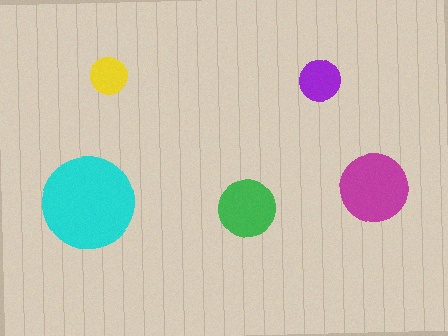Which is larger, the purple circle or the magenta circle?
The magenta one.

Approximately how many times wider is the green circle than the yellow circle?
About 1.5 times wider.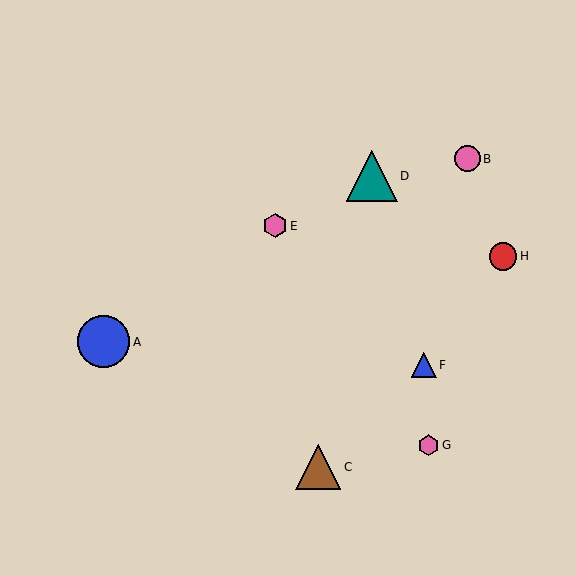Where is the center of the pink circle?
The center of the pink circle is at (467, 159).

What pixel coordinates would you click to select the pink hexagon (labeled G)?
Click at (429, 445) to select the pink hexagon G.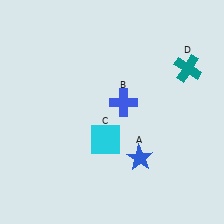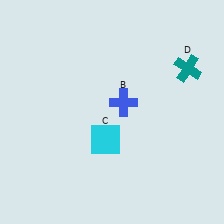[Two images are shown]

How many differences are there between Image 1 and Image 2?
There is 1 difference between the two images.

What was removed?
The blue star (A) was removed in Image 2.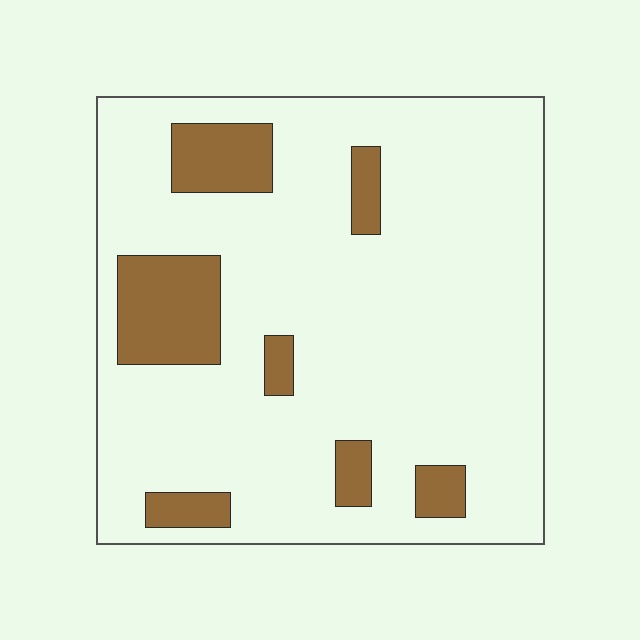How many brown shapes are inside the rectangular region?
7.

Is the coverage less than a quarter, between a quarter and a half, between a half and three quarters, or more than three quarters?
Less than a quarter.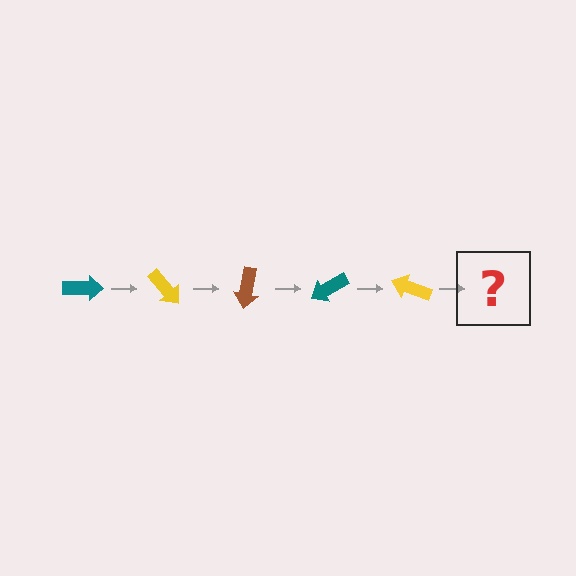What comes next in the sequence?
The next element should be a brown arrow, rotated 250 degrees from the start.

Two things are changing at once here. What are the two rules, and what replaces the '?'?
The two rules are that it rotates 50 degrees each step and the color cycles through teal, yellow, and brown. The '?' should be a brown arrow, rotated 250 degrees from the start.